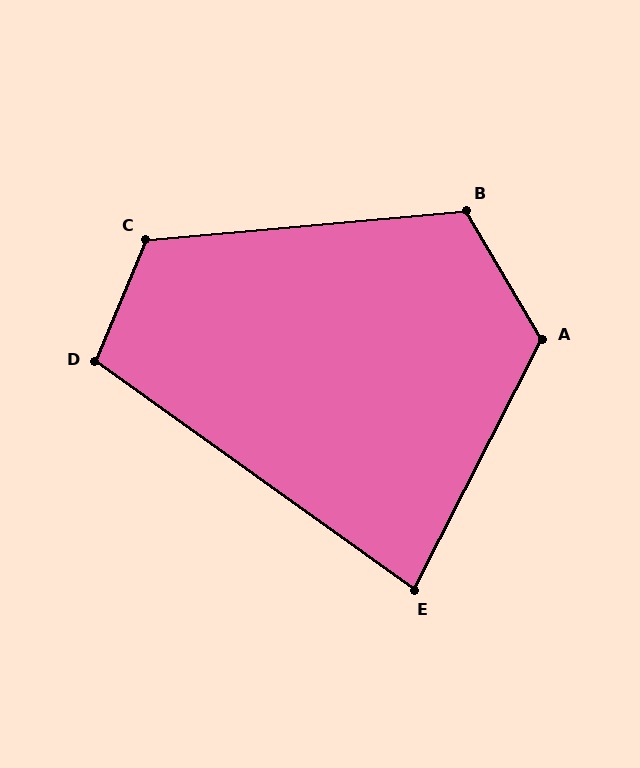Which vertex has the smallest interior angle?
E, at approximately 82 degrees.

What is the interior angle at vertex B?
Approximately 115 degrees (obtuse).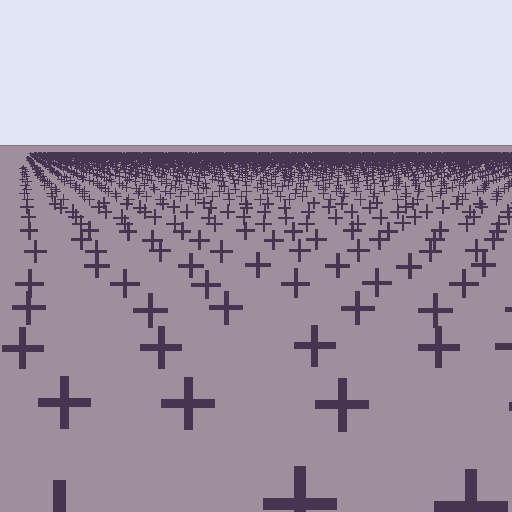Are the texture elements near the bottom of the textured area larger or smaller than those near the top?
Larger. Near the bottom, elements are closer to the viewer and appear at a bigger on-screen size.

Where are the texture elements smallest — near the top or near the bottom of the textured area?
Near the top.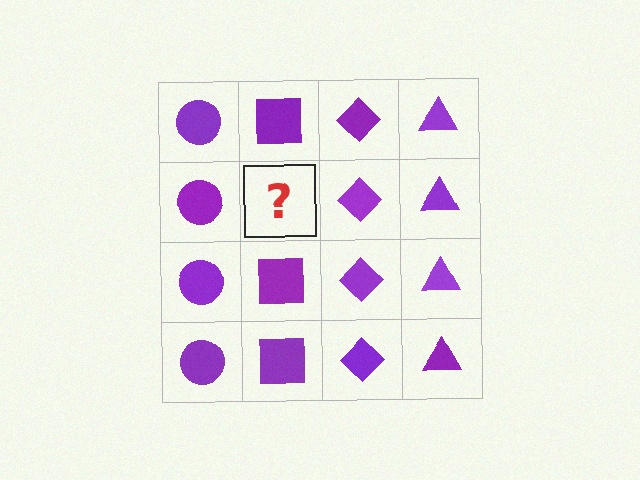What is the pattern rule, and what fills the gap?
The rule is that each column has a consistent shape. The gap should be filled with a purple square.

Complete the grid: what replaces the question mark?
The question mark should be replaced with a purple square.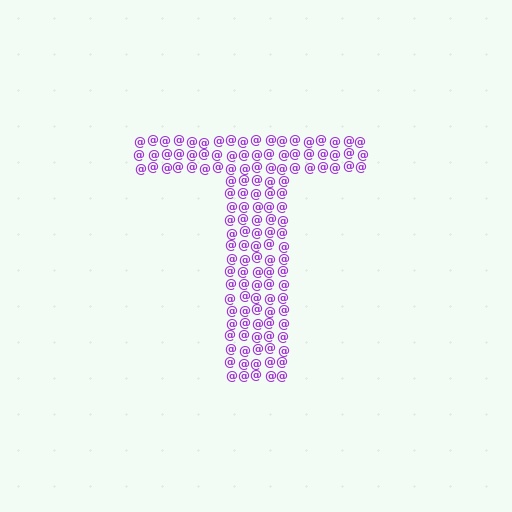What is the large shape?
The large shape is the letter T.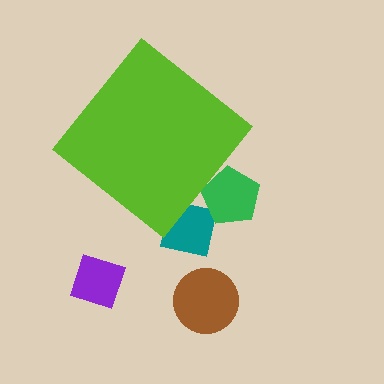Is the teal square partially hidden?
Yes, the teal square is partially hidden behind the lime diamond.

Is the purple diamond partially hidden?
No, the purple diamond is fully visible.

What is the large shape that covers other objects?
A lime diamond.